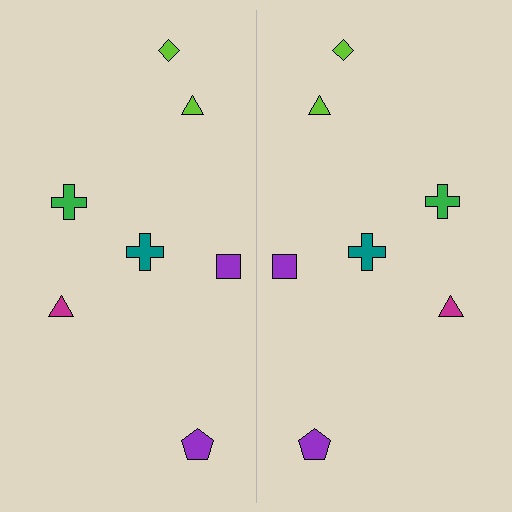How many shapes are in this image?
There are 14 shapes in this image.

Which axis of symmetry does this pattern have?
The pattern has a vertical axis of symmetry running through the center of the image.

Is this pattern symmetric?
Yes, this pattern has bilateral (reflection) symmetry.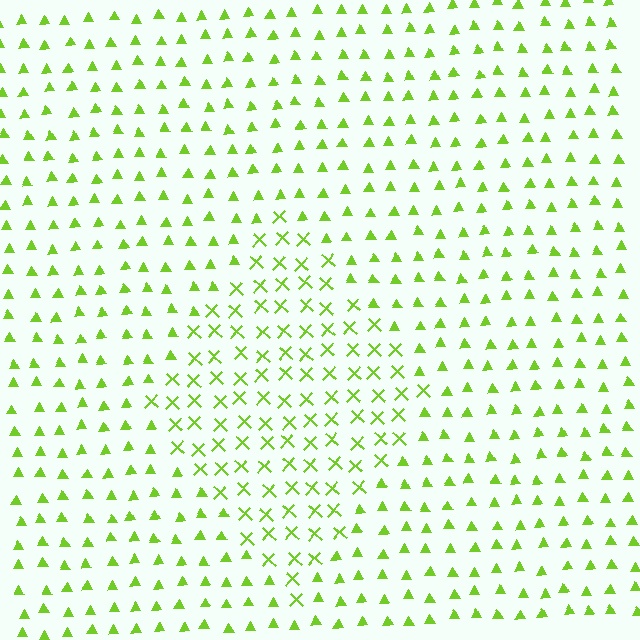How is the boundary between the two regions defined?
The boundary is defined by a change in element shape: X marks inside vs. triangles outside. All elements share the same color and spacing.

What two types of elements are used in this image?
The image uses X marks inside the diamond region and triangles outside it.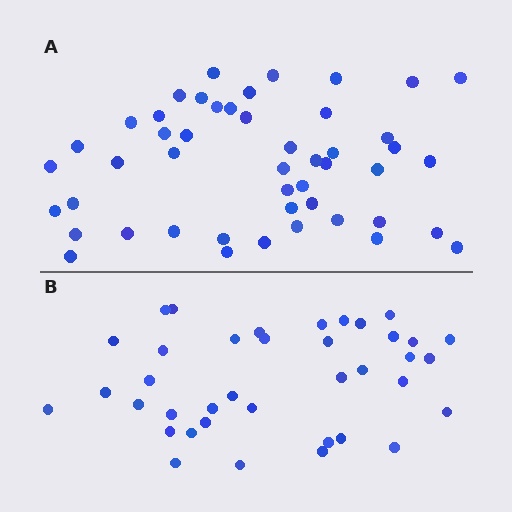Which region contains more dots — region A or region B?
Region A (the top region) has more dots.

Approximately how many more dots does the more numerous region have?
Region A has roughly 10 or so more dots than region B.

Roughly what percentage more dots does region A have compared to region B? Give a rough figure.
About 25% more.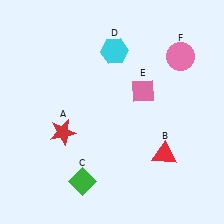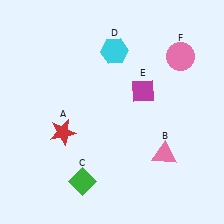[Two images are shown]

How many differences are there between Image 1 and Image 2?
There are 2 differences between the two images.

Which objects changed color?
B changed from red to pink. E changed from pink to magenta.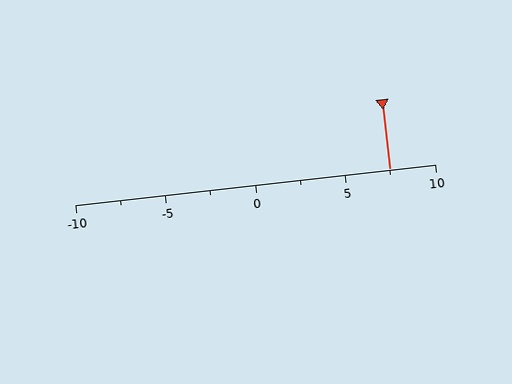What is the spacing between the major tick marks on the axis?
The major ticks are spaced 5 apart.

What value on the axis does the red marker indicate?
The marker indicates approximately 7.5.